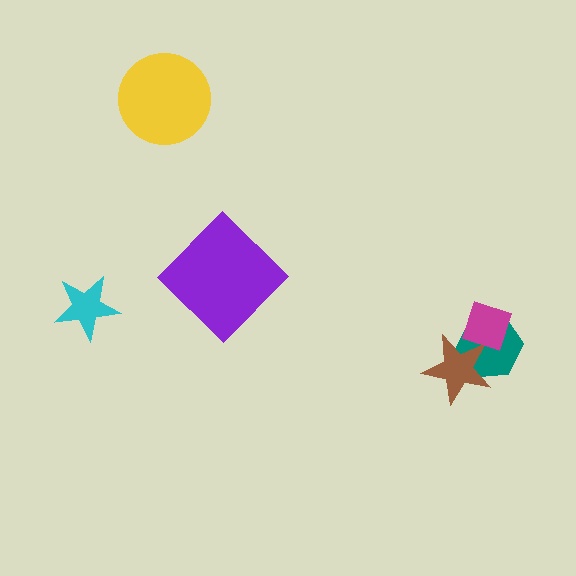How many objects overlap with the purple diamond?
0 objects overlap with the purple diamond.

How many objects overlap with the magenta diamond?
2 objects overlap with the magenta diamond.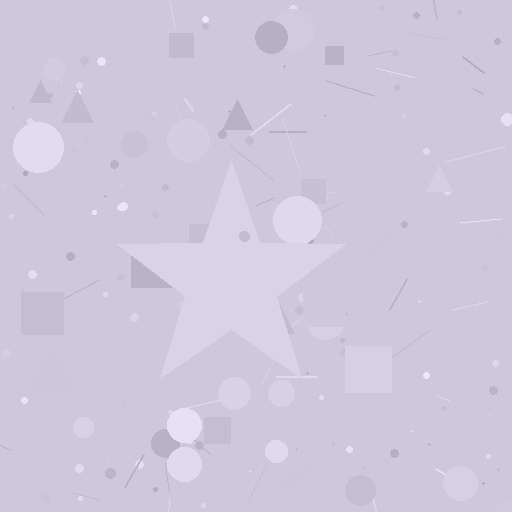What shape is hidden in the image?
A star is hidden in the image.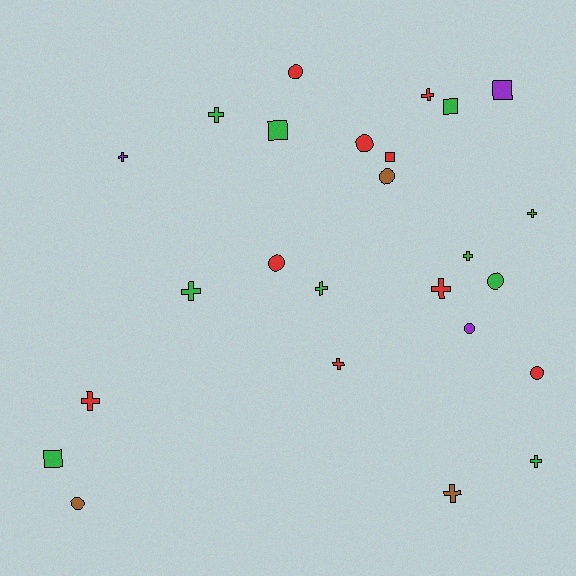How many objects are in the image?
There are 25 objects.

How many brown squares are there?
There are no brown squares.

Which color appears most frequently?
Green, with 10 objects.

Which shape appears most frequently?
Cross, with 12 objects.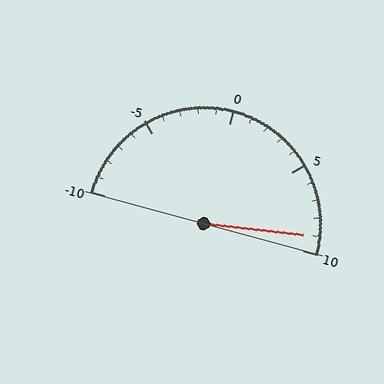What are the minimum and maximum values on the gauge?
The gauge ranges from -10 to 10.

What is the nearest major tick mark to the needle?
The nearest major tick mark is 10.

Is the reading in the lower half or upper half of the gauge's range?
The reading is in the upper half of the range (-10 to 10).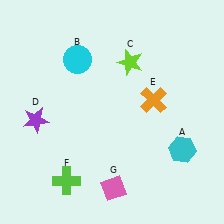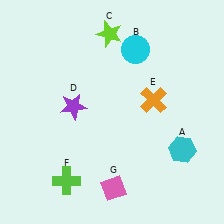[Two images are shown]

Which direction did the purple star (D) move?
The purple star (D) moved right.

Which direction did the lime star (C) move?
The lime star (C) moved up.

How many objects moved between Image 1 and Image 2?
3 objects moved between the two images.